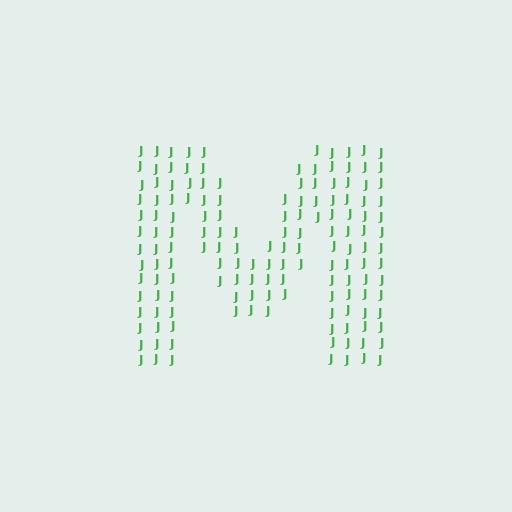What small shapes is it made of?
It is made of small letter J's.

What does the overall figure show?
The overall figure shows the letter M.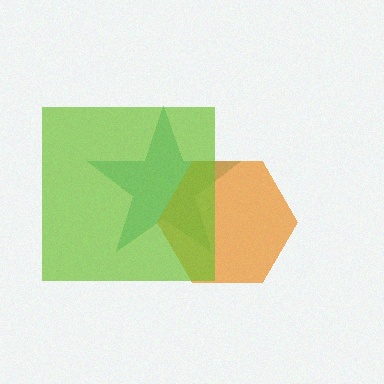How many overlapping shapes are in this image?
There are 3 overlapping shapes in the image.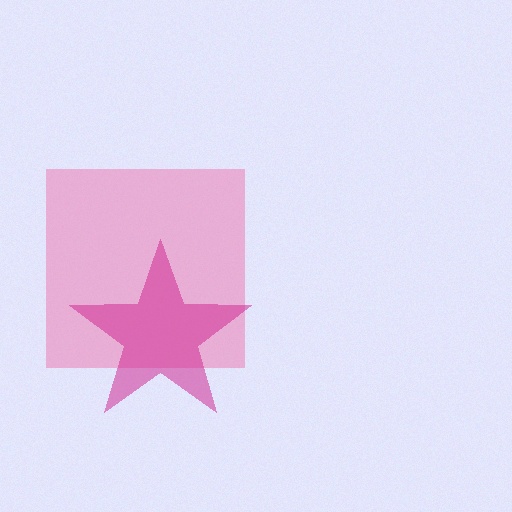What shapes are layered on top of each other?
The layered shapes are: a pink square, a magenta star.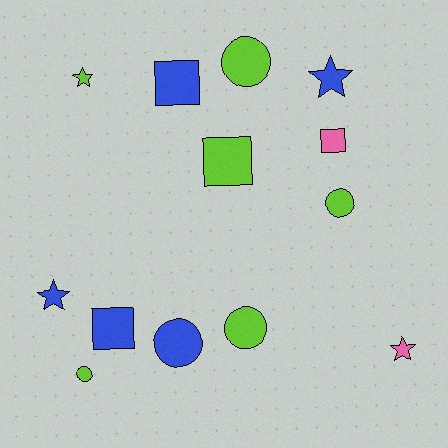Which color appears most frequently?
Lime, with 6 objects.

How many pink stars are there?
There is 1 pink star.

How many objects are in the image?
There are 13 objects.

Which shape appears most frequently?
Circle, with 5 objects.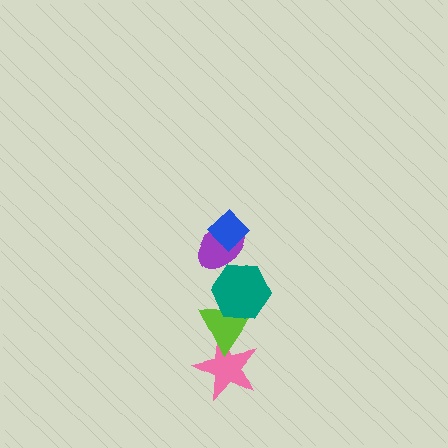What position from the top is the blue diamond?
The blue diamond is 1st from the top.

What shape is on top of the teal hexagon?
The purple ellipse is on top of the teal hexagon.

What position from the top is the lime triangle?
The lime triangle is 4th from the top.